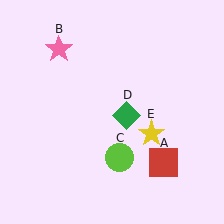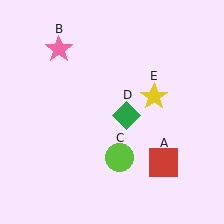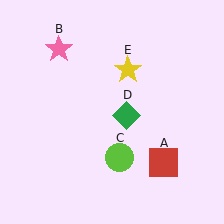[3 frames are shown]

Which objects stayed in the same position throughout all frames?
Red square (object A) and pink star (object B) and lime circle (object C) and green diamond (object D) remained stationary.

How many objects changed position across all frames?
1 object changed position: yellow star (object E).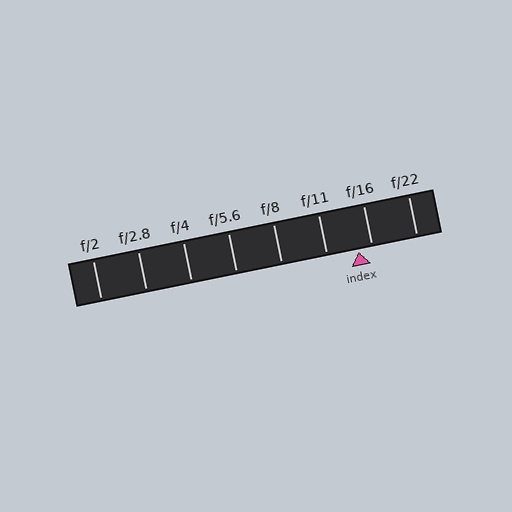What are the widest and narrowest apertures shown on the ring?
The widest aperture shown is f/2 and the narrowest is f/22.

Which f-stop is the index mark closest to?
The index mark is closest to f/16.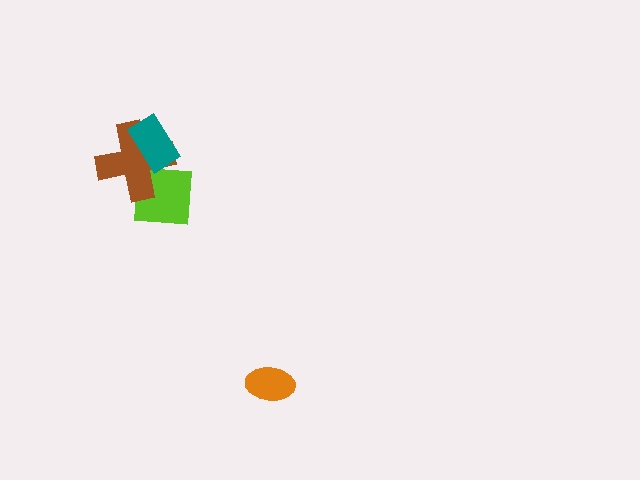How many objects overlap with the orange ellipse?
0 objects overlap with the orange ellipse.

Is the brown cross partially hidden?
Yes, it is partially covered by another shape.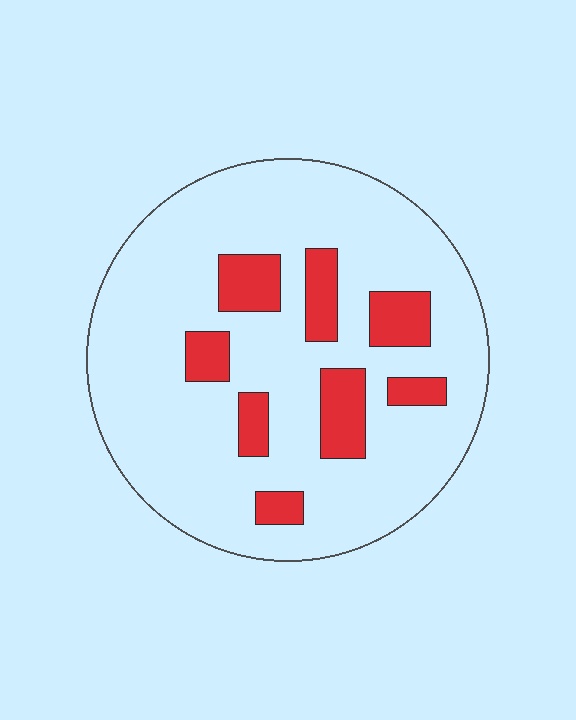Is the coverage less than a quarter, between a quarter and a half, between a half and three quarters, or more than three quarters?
Less than a quarter.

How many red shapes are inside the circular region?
8.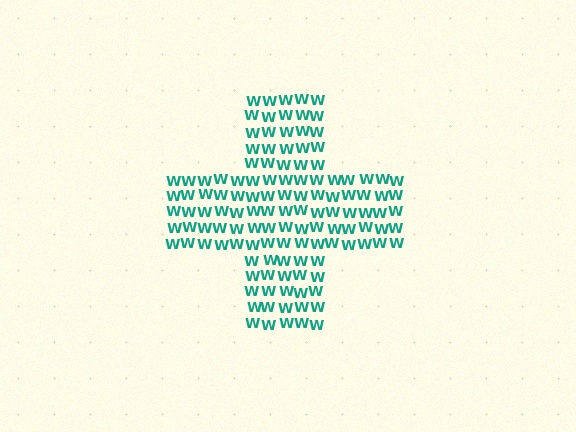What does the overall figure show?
The overall figure shows a cross.